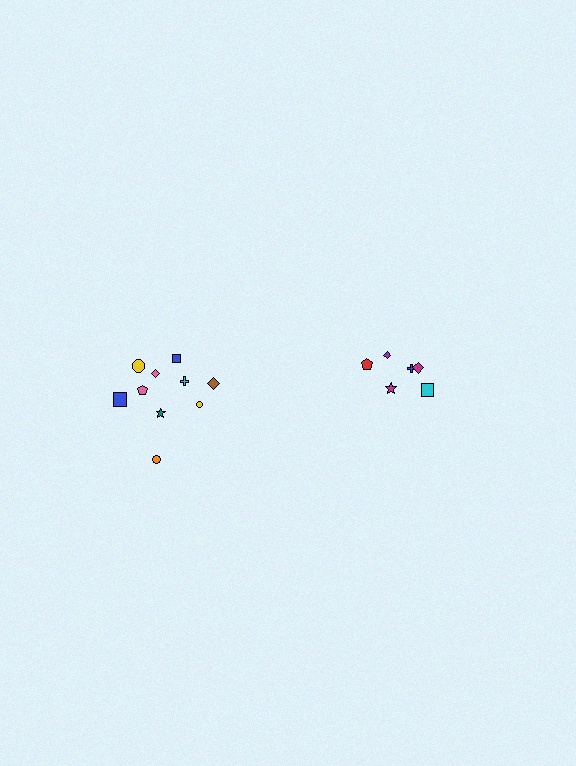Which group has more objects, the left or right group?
The left group.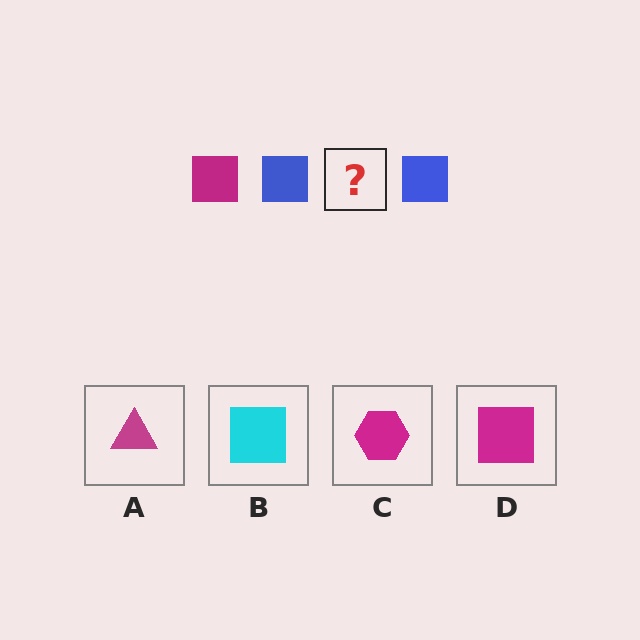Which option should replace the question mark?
Option D.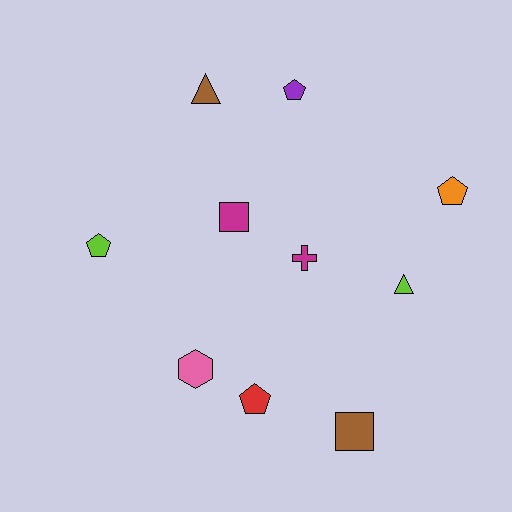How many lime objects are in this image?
There are 2 lime objects.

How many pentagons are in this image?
There are 4 pentagons.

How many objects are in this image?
There are 10 objects.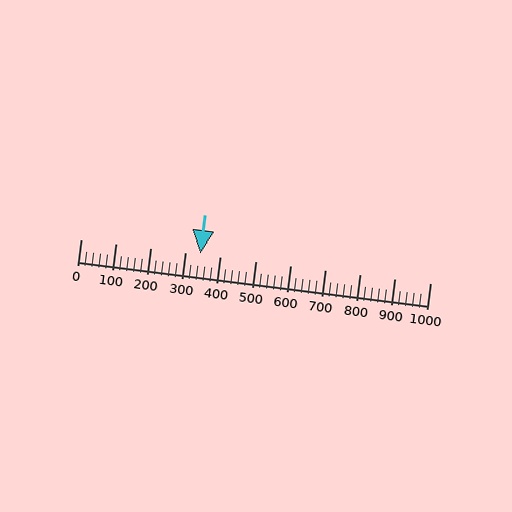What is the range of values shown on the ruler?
The ruler shows values from 0 to 1000.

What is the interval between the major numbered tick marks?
The major tick marks are spaced 100 units apart.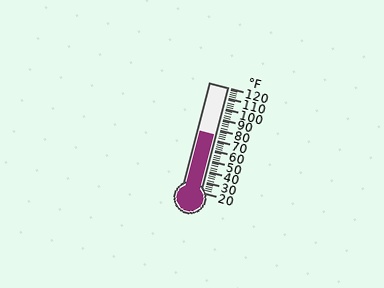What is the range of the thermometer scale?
The thermometer scale ranges from 20°F to 120°F.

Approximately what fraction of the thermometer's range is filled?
The thermometer is filled to approximately 55% of its range.